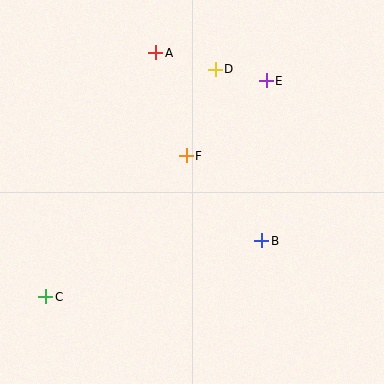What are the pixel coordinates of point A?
Point A is at (156, 53).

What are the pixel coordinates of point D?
Point D is at (215, 69).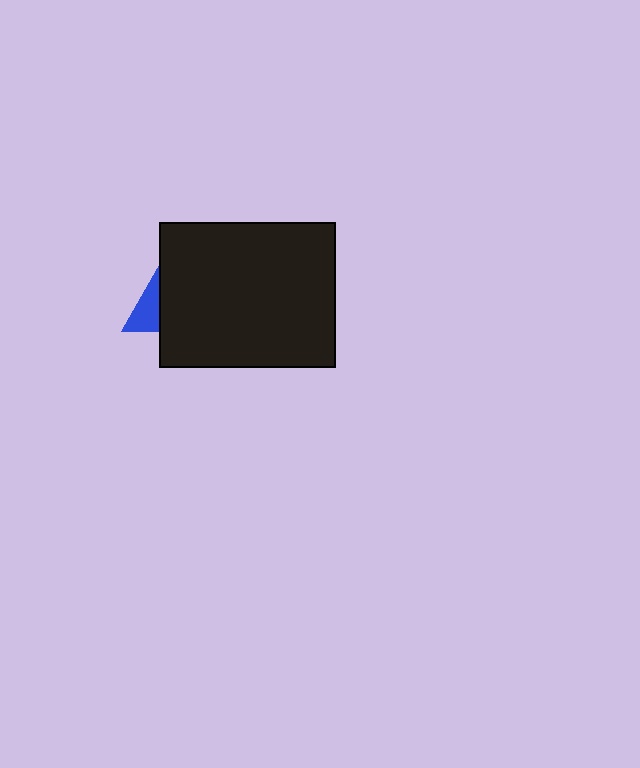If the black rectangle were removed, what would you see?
You would see the complete blue triangle.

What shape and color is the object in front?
The object in front is a black rectangle.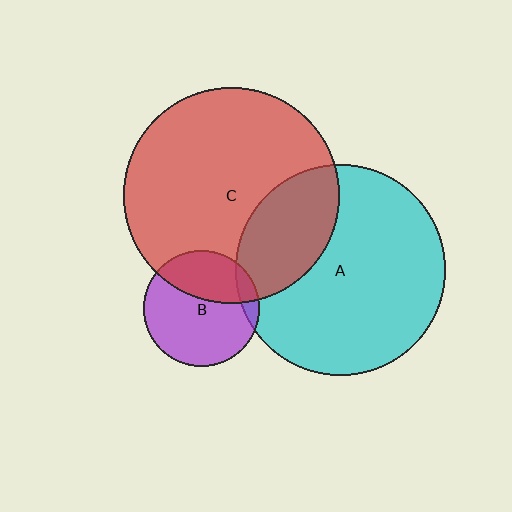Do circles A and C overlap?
Yes.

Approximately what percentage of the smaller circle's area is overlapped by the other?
Approximately 25%.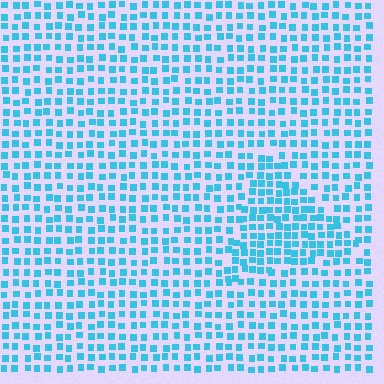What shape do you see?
I see a triangle.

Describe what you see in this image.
The image contains small cyan elements arranged at two different densities. A triangle-shaped region is visible where the elements are more densely packed than the surrounding area.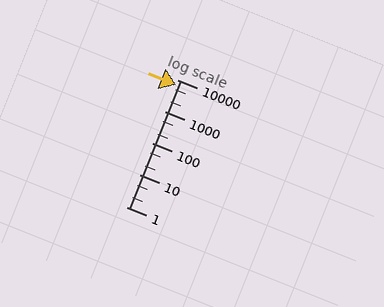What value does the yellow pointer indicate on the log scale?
The pointer indicates approximately 6700.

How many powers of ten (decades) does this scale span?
The scale spans 4 decades, from 1 to 10000.